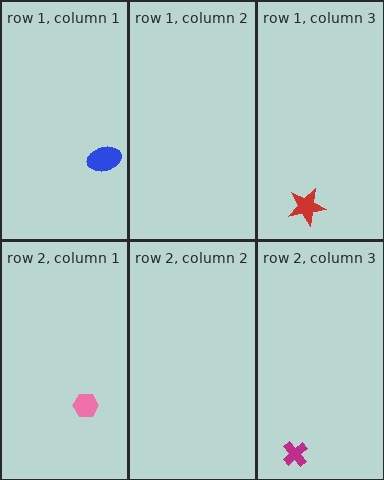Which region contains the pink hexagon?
The row 2, column 1 region.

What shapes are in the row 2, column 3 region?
The magenta cross.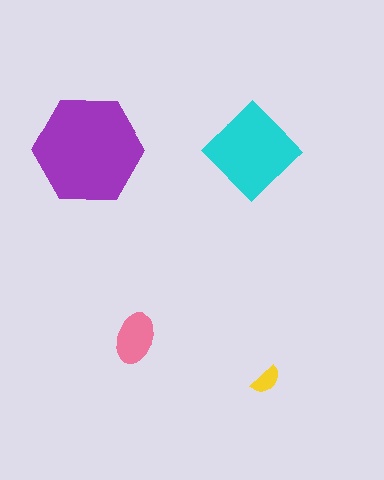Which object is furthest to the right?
The yellow semicircle is rightmost.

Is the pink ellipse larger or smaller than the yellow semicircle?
Larger.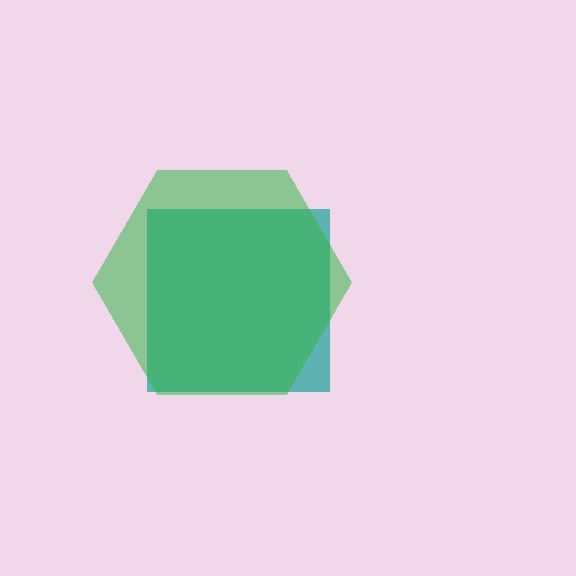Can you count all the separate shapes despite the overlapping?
Yes, there are 2 separate shapes.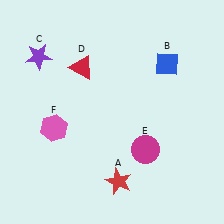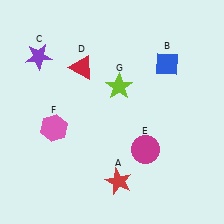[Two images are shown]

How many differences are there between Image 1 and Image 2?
There is 1 difference between the two images.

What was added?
A lime star (G) was added in Image 2.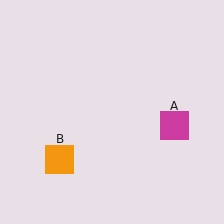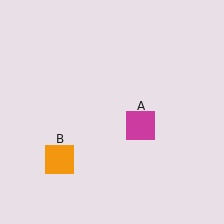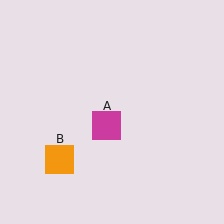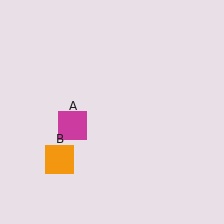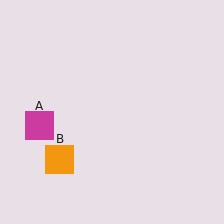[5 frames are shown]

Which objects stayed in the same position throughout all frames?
Orange square (object B) remained stationary.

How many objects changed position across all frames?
1 object changed position: magenta square (object A).